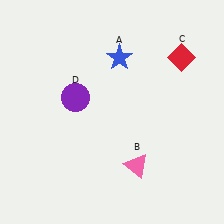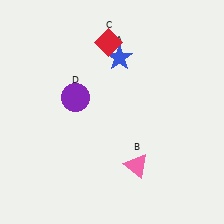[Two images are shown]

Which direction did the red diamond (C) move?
The red diamond (C) moved left.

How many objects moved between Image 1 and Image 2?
1 object moved between the two images.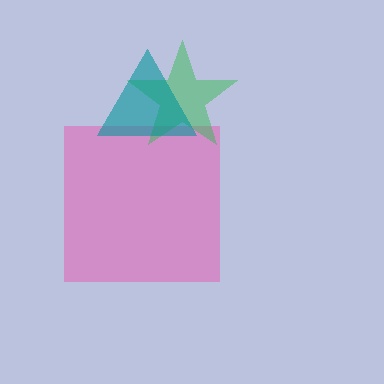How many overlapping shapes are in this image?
There are 3 overlapping shapes in the image.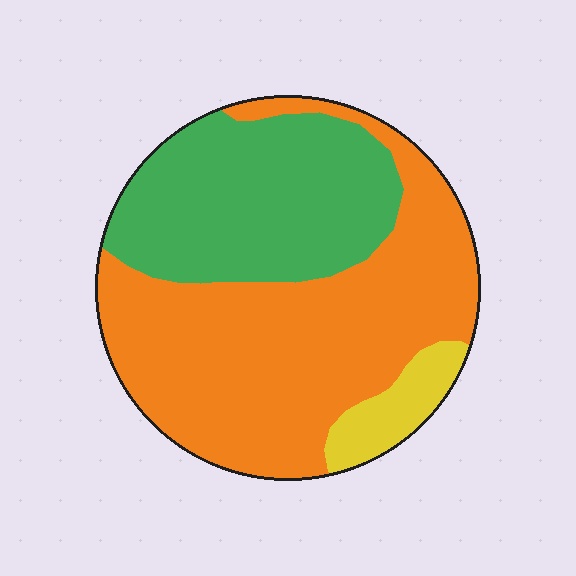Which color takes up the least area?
Yellow, at roughly 5%.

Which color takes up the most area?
Orange, at roughly 55%.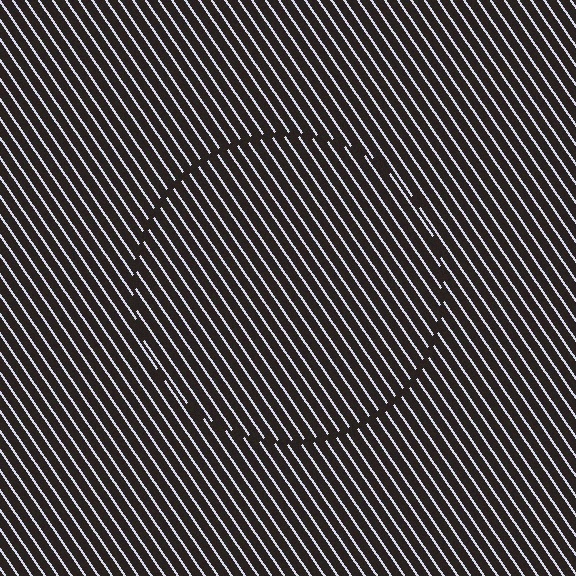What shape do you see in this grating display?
An illusory circle. The interior of the shape contains the same grating, shifted by half a period — the contour is defined by the phase discontinuity where line-ends from the inner and outer gratings abut.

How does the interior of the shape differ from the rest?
The interior of the shape contains the same grating, shifted by half a period — the contour is defined by the phase discontinuity where line-ends from the inner and outer gratings abut.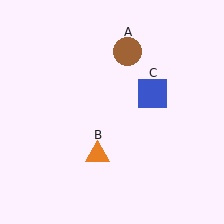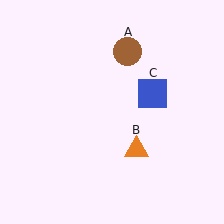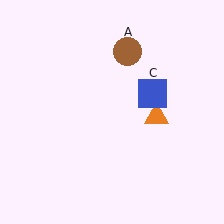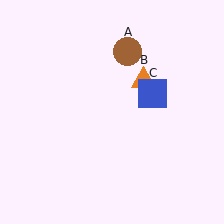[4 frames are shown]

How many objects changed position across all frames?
1 object changed position: orange triangle (object B).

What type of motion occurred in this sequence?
The orange triangle (object B) rotated counterclockwise around the center of the scene.